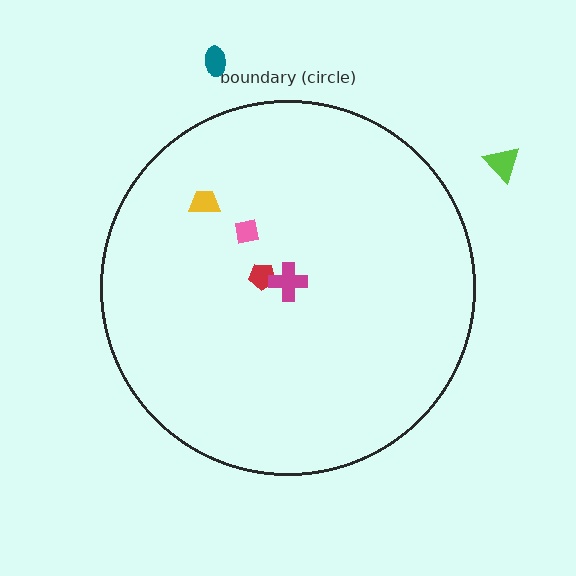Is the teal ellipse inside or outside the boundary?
Outside.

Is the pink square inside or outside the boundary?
Inside.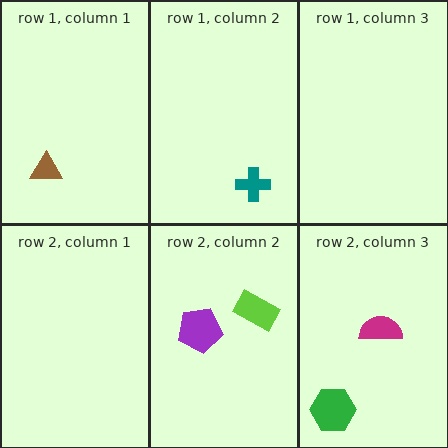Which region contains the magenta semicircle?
The row 2, column 3 region.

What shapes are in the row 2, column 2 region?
The lime rectangle, the purple pentagon.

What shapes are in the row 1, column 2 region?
The teal cross.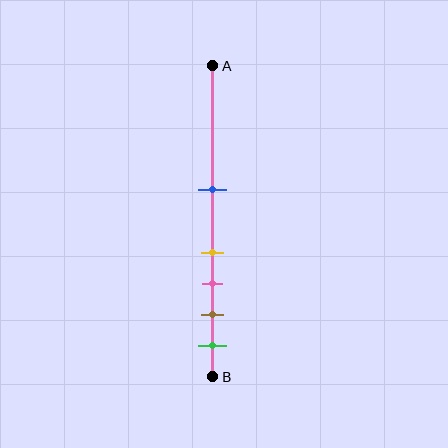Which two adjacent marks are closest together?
The yellow and pink marks are the closest adjacent pair.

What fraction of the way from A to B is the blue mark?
The blue mark is approximately 40% (0.4) of the way from A to B.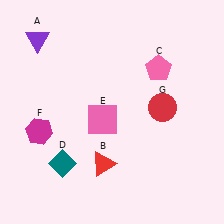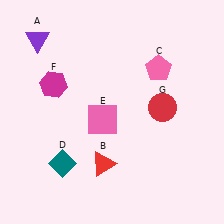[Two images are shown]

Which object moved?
The magenta hexagon (F) moved up.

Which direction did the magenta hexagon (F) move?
The magenta hexagon (F) moved up.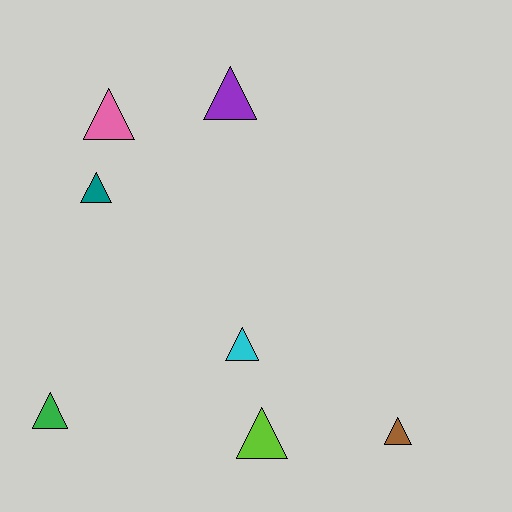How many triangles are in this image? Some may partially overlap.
There are 7 triangles.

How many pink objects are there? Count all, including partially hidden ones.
There is 1 pink object.